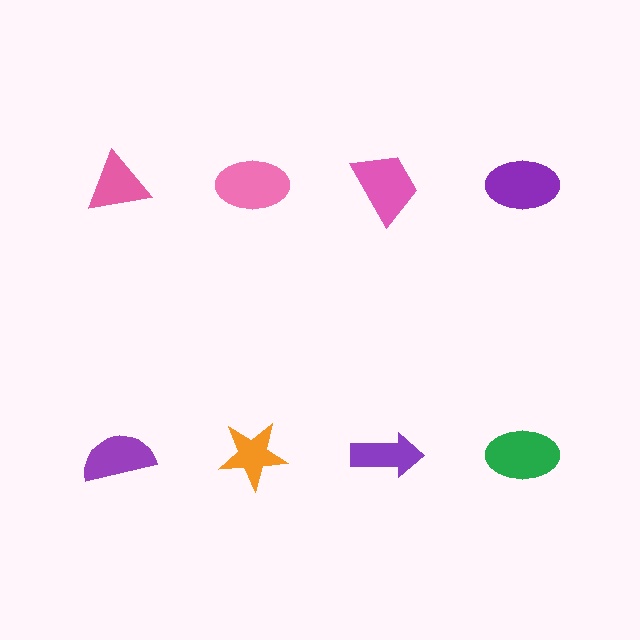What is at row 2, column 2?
An orange star.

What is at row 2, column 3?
A purple arrow.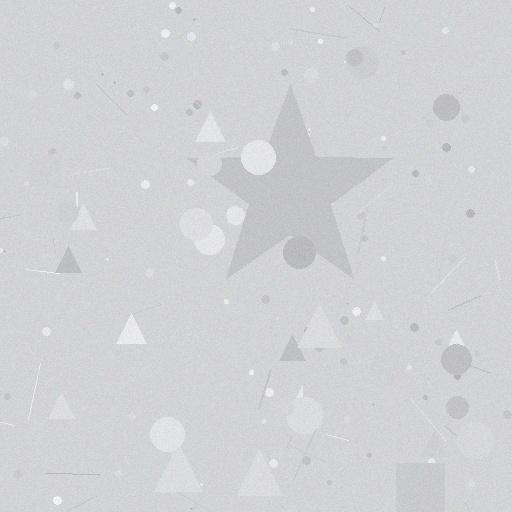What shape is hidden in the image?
A star is hidden in the image.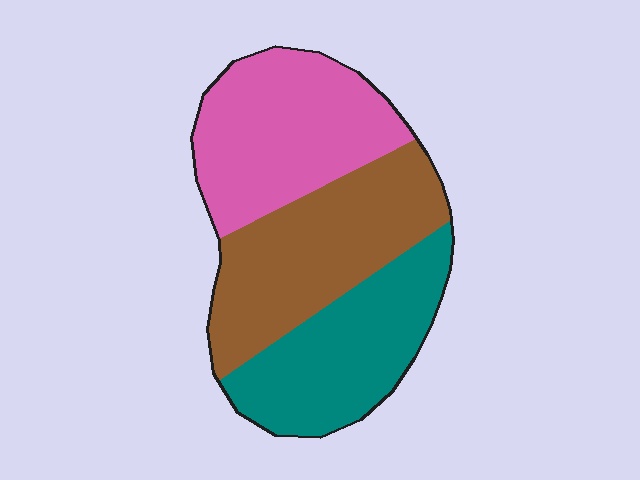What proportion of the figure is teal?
Teal covers roughly 30% of the figure.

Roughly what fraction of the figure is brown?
Brown covers 35% of the figure.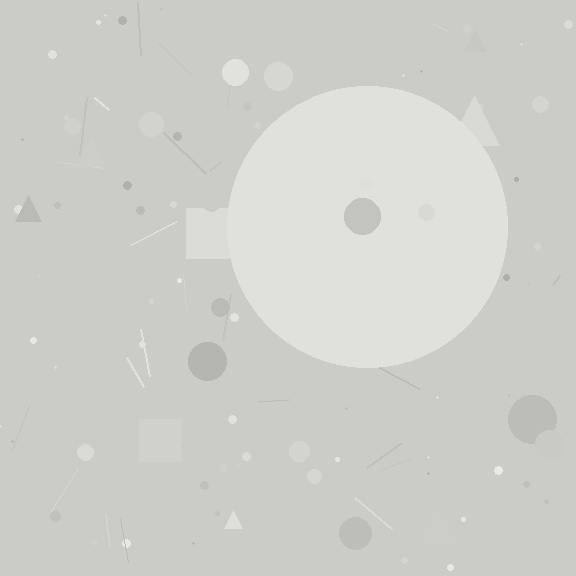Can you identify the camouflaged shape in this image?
The camouflaged shape is a circle.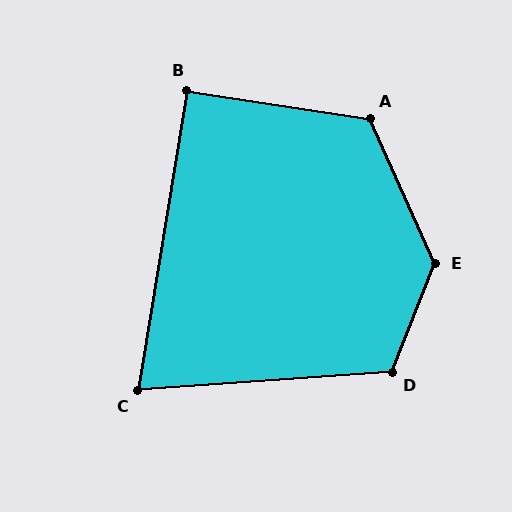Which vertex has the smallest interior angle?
C, at approximately 77 degrees.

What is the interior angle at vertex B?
Approximately 91 degrees (approximately right).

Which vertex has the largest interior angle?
E, at approximately 135 degrees.